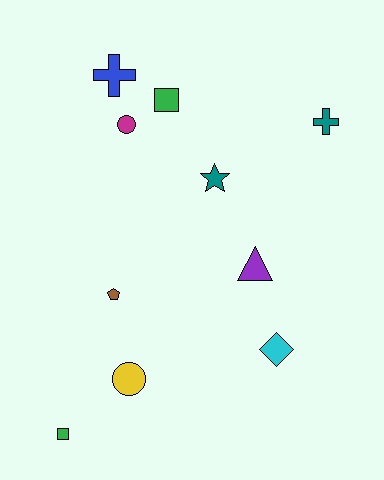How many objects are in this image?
There are 10 objects.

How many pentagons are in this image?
There is 1 pentagon.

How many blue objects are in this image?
There is 1 blue object.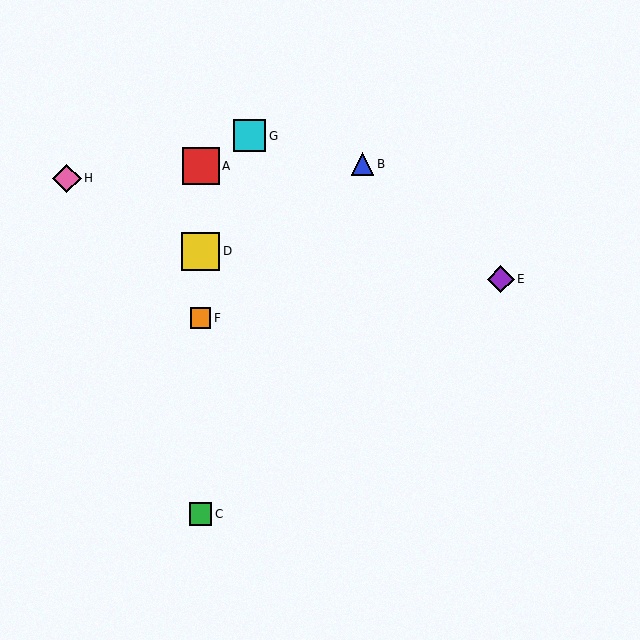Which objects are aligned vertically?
Objects A, C, D, F are aligned vertically.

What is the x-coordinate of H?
Object H is at x≈67.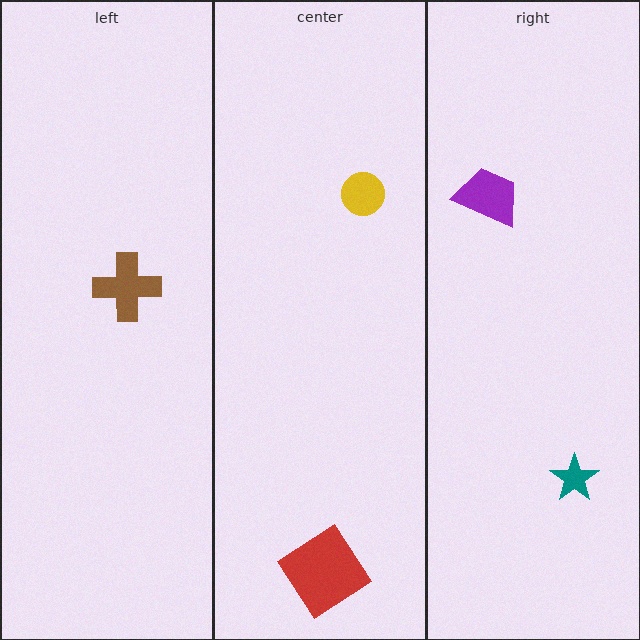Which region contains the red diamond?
The center region.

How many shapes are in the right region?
2.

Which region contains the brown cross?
The left region.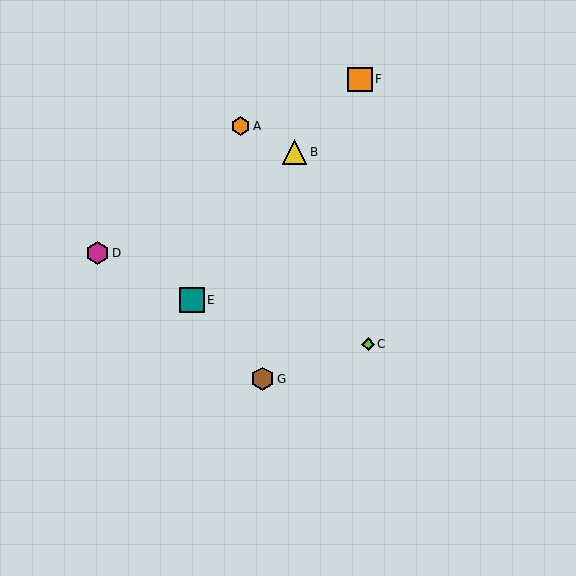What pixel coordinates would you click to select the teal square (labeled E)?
Click at (192, 300) to select the teal square E.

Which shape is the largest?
The yellow triangle (labeled B) is the largest.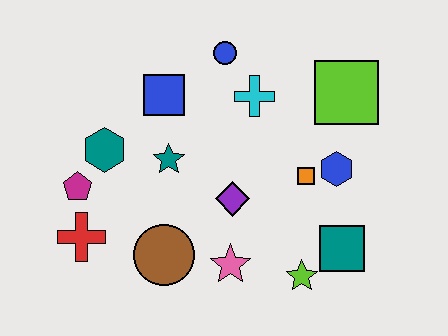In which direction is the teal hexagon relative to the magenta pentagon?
The teal hexagon is above the magenta pentagon.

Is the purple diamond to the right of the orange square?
No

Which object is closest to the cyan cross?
The blue circle is closest to the cyan cross.